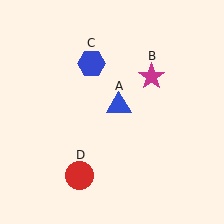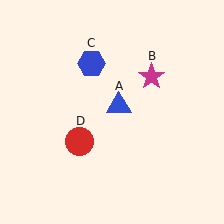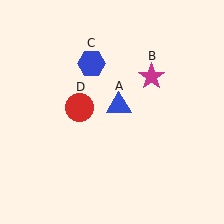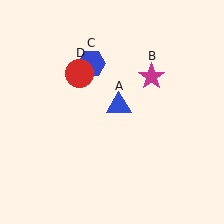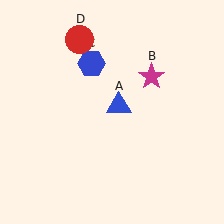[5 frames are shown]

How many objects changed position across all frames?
1 object changed position: red circle (object D).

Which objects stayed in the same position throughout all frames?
Blue triangle (object A) and magenta star (object B) and blue hexagon (object C) remained stationary.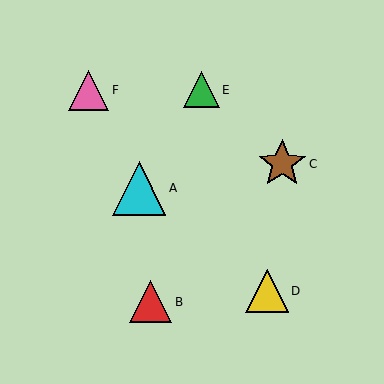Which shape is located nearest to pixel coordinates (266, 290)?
The yellow triangle (labeled D) at (267, 291) is nearest to that location.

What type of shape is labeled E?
Shape E is a green triangle.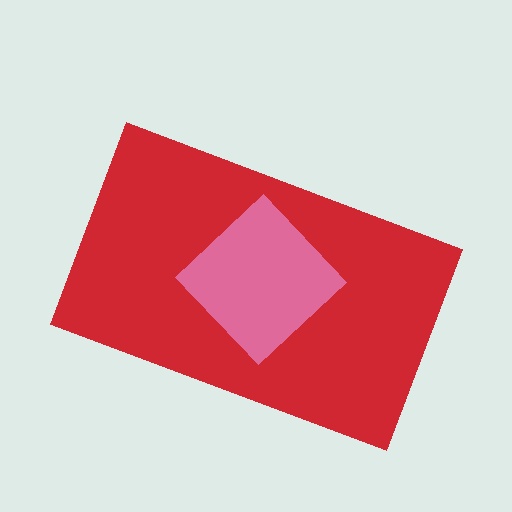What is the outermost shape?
The red rectangle.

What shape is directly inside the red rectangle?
The pink diamond.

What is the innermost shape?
The pink diamond.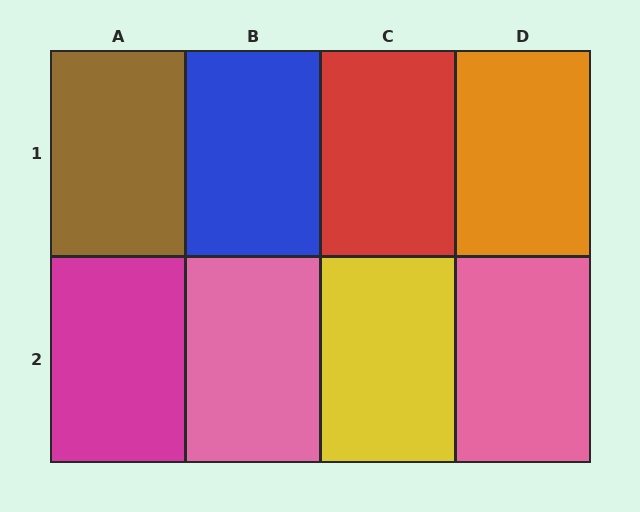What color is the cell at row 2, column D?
Pink.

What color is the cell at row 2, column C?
Yellow.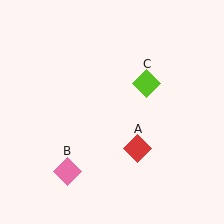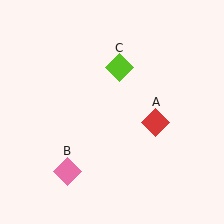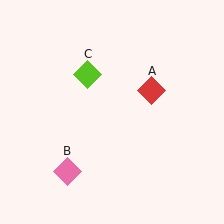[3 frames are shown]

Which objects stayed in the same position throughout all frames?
Pink diamond (object B) remained stationary.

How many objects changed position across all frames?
2 objects changed position: red diamond (object A), lime diamond (object C).